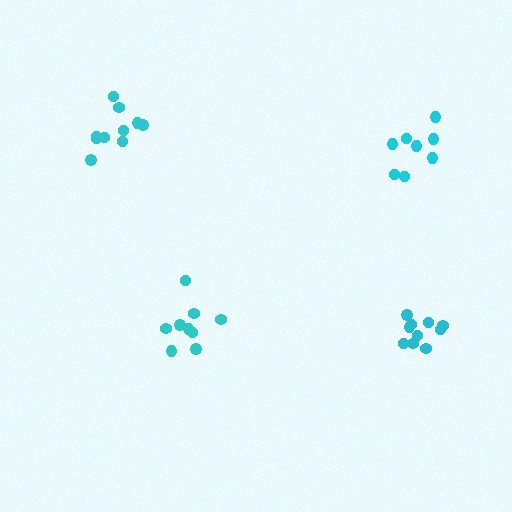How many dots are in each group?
Group 1: 8 dots, Group 2: 9 dots, Group 3: 10 dots, Group 4: 10 dots (37 total).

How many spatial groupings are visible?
There are 4 spatial groupings.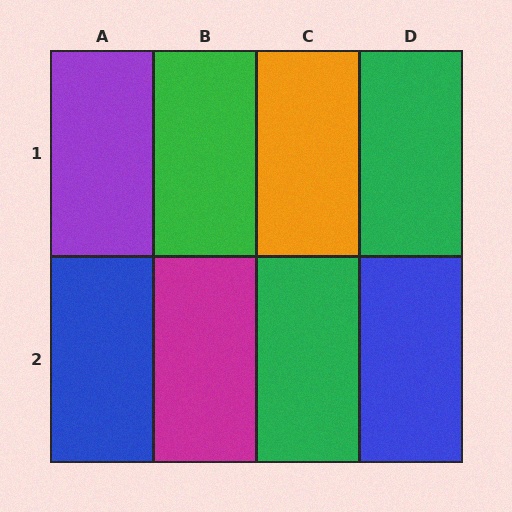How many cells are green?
3 cells are green.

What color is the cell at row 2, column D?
Blue.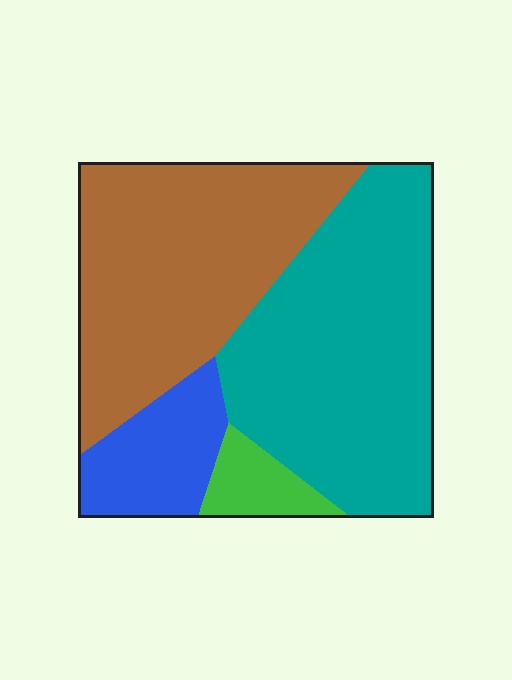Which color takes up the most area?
Teal, at roughly 45%.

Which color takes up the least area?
Green, at roughly 5%.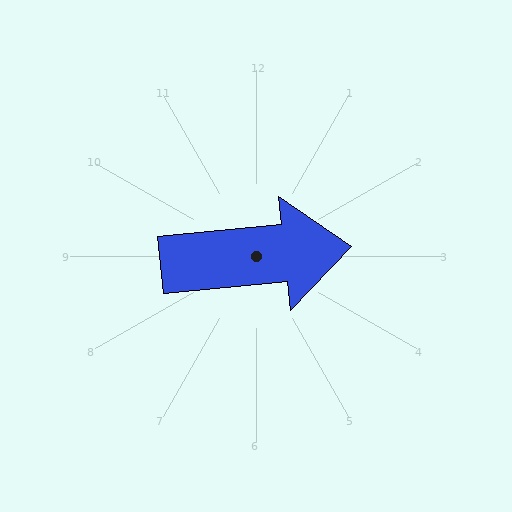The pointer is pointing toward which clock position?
Roughly 3 o'clock.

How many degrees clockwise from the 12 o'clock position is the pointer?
Approximately 84 degrees.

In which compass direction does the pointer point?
East.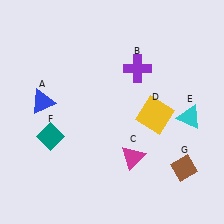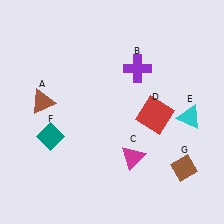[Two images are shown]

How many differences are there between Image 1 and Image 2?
There are 2 differences between the two images.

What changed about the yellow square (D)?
In Image 1, D is yellow. In Image 2, it changed to red.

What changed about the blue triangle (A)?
In Image 1, A is blue. In Image 2, it changed to brown.